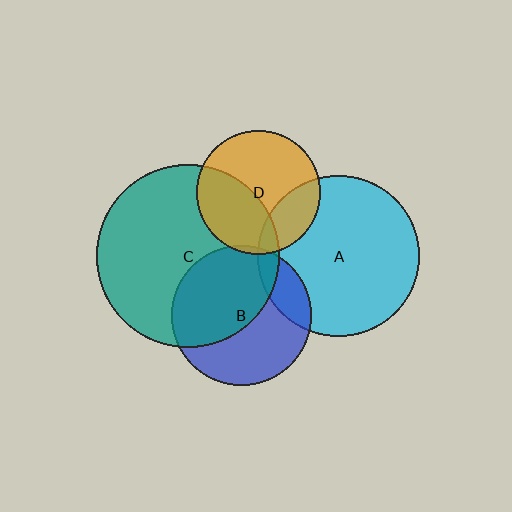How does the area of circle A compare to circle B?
Approximately 1.3 times.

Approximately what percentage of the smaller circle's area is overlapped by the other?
Approximately 15%.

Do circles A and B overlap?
Yes.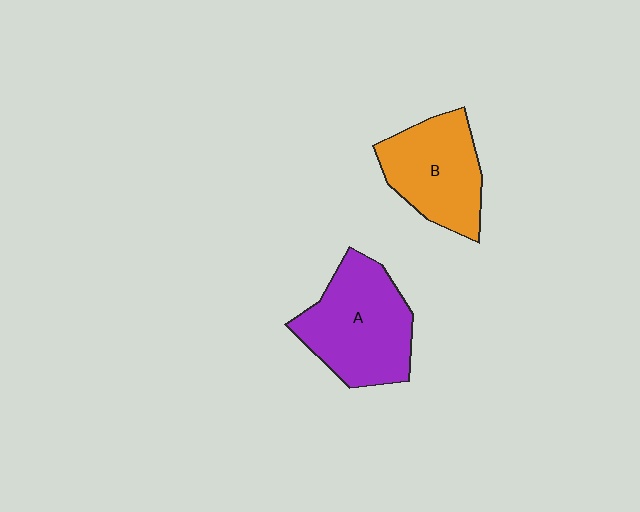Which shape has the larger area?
Shape A (purple).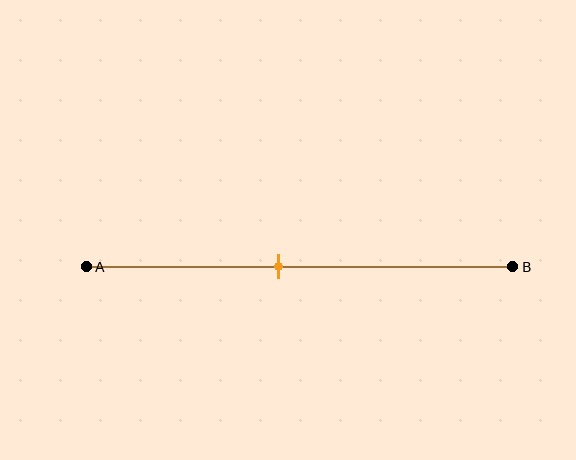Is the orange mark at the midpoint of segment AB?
No, the mark is at about 45% from A, not at the 50% midpoint.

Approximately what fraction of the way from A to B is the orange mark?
The orange mark is approximately 45% of the way from A to B.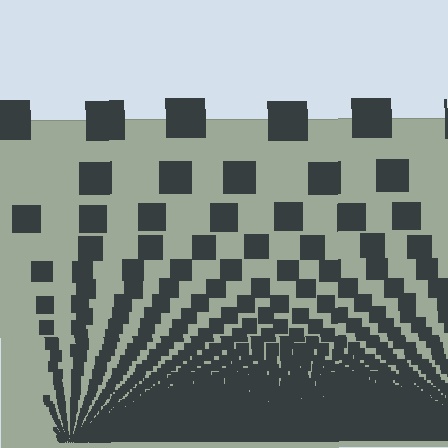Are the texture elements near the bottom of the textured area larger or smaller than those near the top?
Smaller. The gradient is inverted — elements near the bottom are smaller and denser.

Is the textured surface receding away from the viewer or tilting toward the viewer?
The surface appears to tilt toward the viewer. Texture elements get larger and sparser toward the top.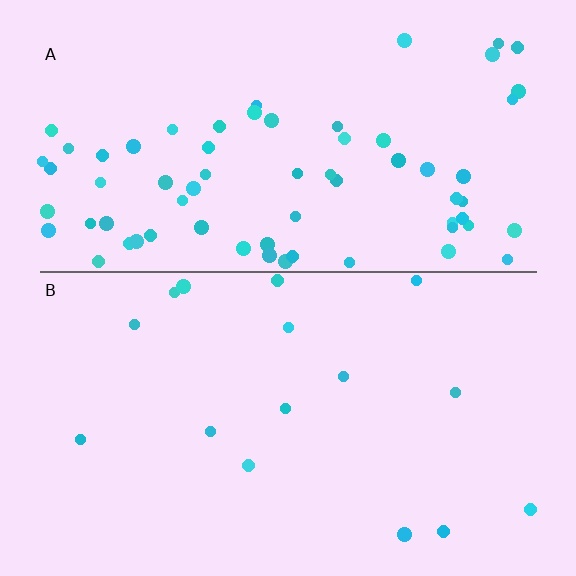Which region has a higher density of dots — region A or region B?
A (the top).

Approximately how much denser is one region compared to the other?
Approximately 4.4× — region A over region B.